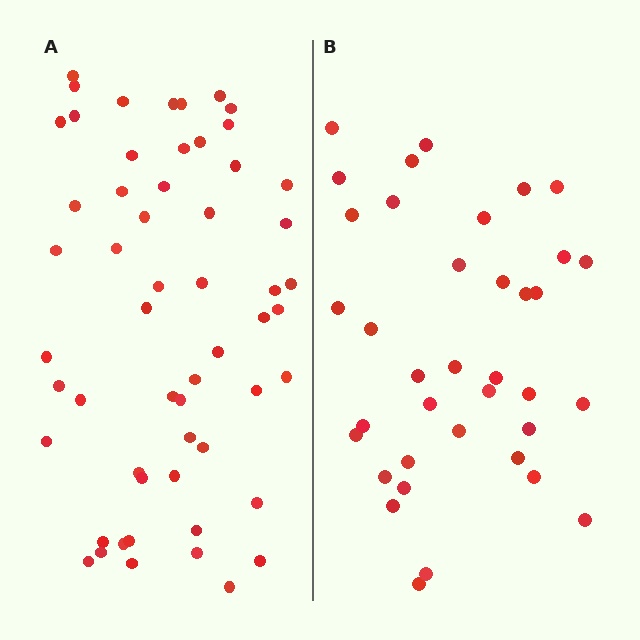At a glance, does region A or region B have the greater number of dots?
Region A (the left region) has more dots.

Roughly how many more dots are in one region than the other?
Region A has approximately 20 more dots than region B.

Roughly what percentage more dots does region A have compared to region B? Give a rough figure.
About 50% more.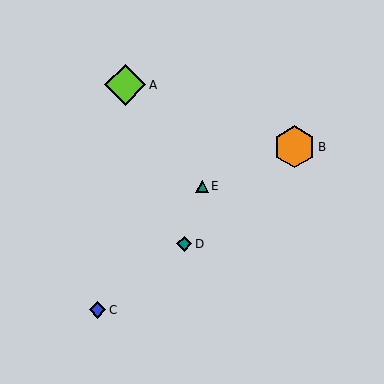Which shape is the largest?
The orange hexagon (labeled B) is the largest.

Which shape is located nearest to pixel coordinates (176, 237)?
The teal diamond (labeled D) at (184, 244) is nearest to that location.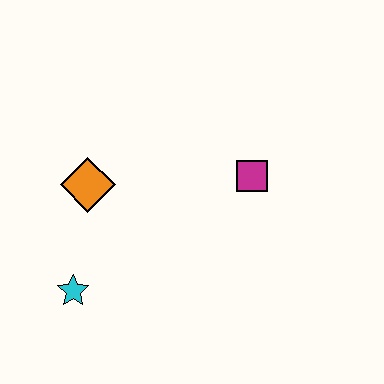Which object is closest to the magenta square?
The orange diamond is closest to the magenta square.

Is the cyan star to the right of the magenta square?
No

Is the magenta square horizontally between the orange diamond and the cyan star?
No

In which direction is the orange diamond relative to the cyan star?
The orange diamond is above the cyan star.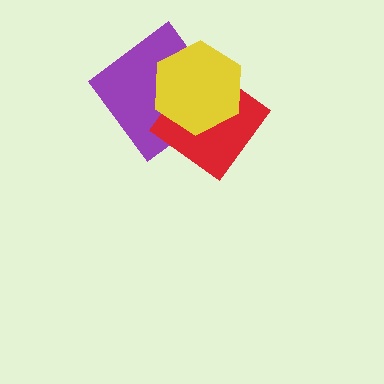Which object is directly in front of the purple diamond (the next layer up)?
The red diamond is directly in front of the purple diamond.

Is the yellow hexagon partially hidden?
No, no other shape covers it.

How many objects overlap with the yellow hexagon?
2 objects overlap with the yellow hexagon.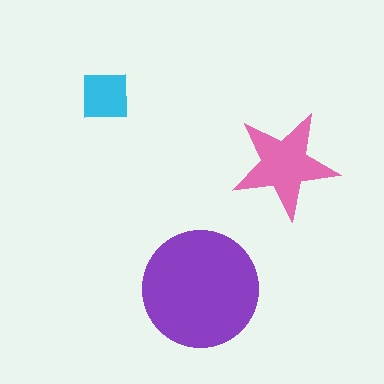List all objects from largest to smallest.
The purple circle, the pink star, the cyan square.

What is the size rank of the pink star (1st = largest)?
2nd.